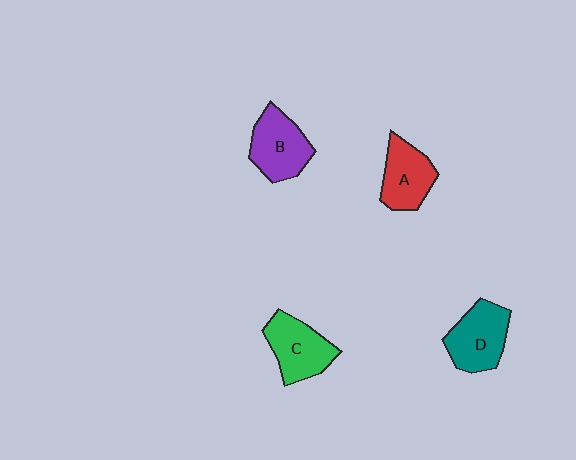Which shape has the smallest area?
Shape A (red).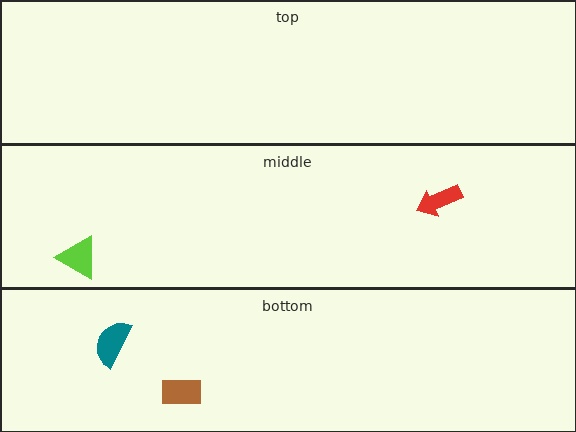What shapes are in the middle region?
The lime triangle, the red arrow.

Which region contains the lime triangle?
The middle region.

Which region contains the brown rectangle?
The bottom region.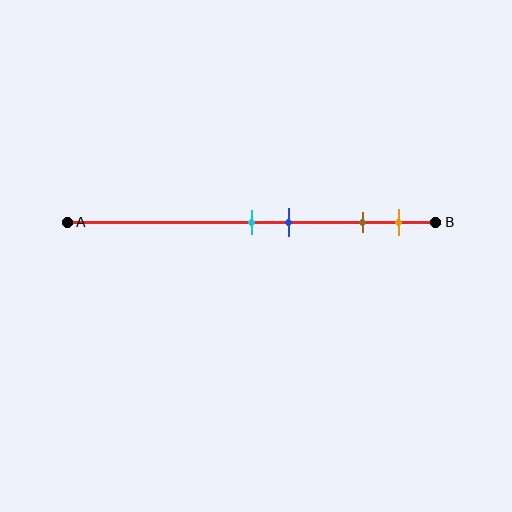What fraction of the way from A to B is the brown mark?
The brown mark is approximately 80% (0.8) of the way from A to B.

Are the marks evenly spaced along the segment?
No, the marks are not evenly spaced.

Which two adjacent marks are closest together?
The cyan and blue marks are the closest adjacent pair.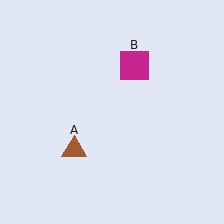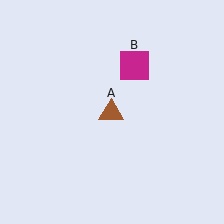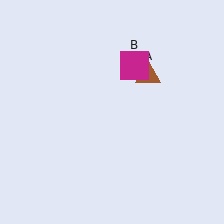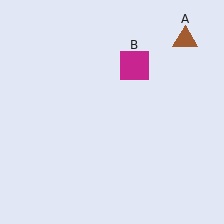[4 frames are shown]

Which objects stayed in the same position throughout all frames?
Magenta square (object B) remained stationary.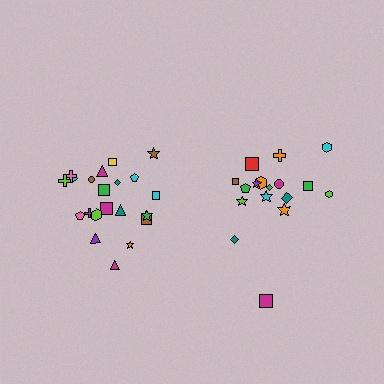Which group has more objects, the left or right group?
The left group.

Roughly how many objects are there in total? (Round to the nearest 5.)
Roughly 40 objects in total.